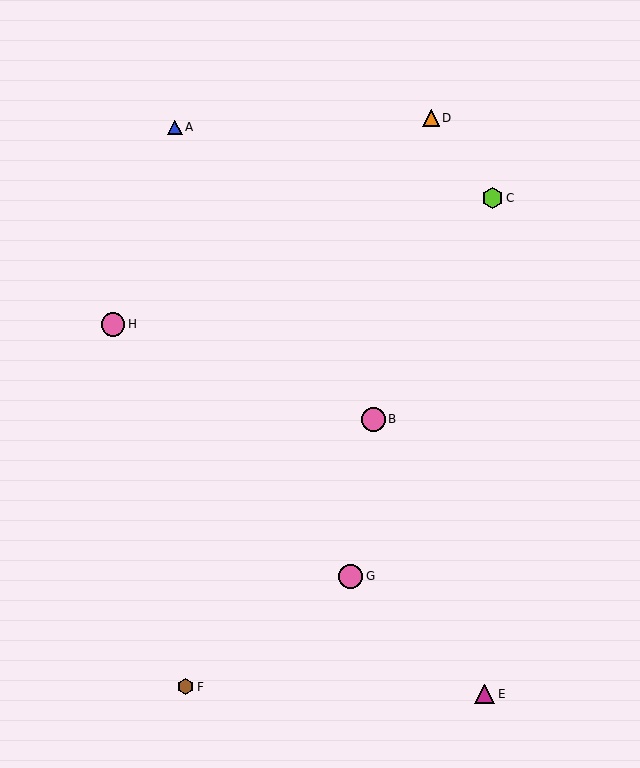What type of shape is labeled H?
Shape H is a pink circle.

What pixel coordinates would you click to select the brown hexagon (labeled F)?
Click at (186, 687) to select the brown hexagon F.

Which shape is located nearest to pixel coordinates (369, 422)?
The pink circle (labeled B) at (374, 419) is nearest to that location.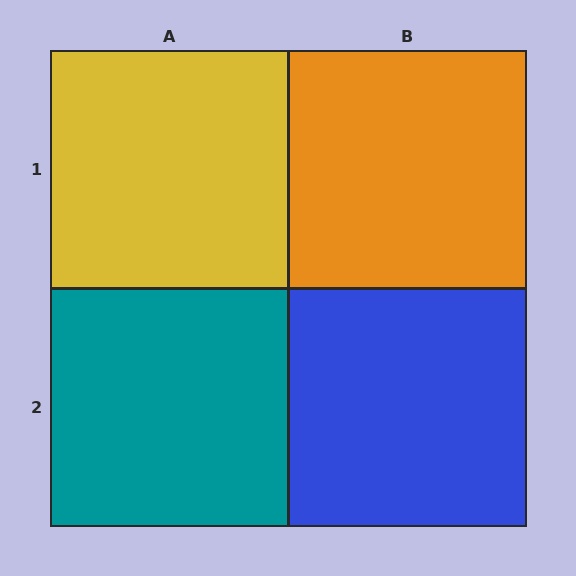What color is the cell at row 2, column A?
Teal.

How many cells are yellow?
1 cell is yellow.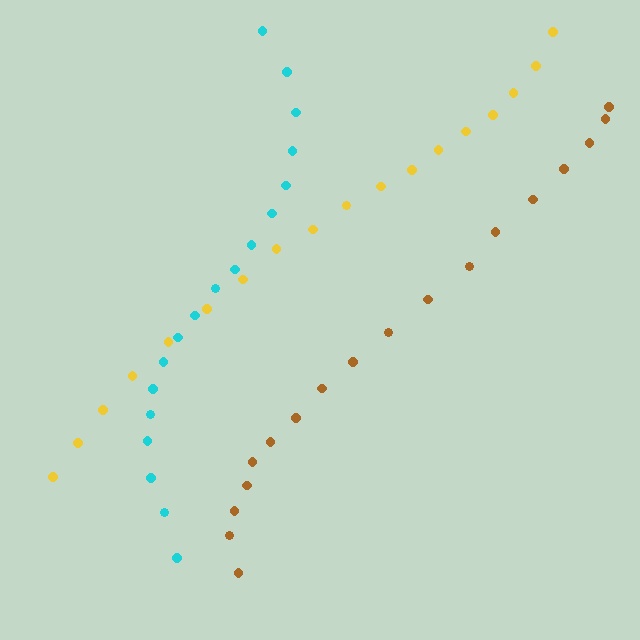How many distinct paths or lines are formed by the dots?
There are 3 distinct paths.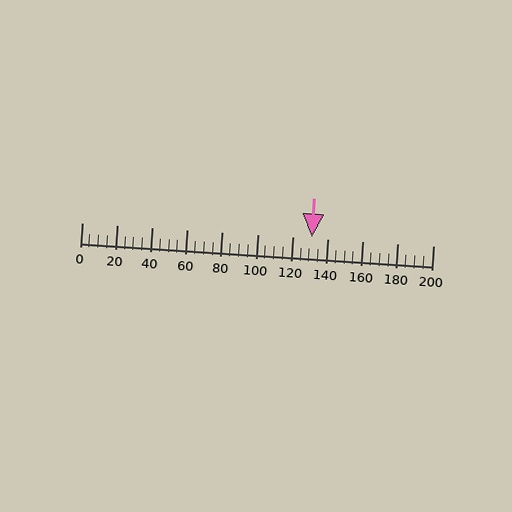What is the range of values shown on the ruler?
The ruler shows values from 0 to 200.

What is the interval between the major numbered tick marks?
The major tick marks are spaced 20 units apart.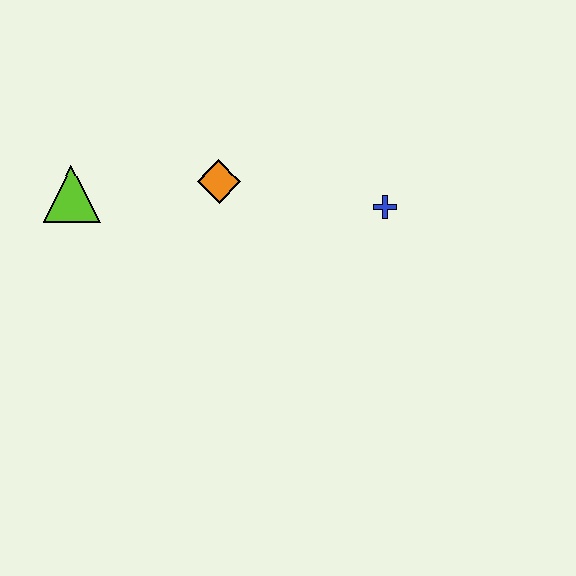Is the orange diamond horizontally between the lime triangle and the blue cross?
Yes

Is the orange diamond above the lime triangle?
Yes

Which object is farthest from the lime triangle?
The blue cross is farthest from the lime triangle.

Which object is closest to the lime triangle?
The orange diamond is closest to the lime triangle.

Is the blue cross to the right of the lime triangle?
Yes